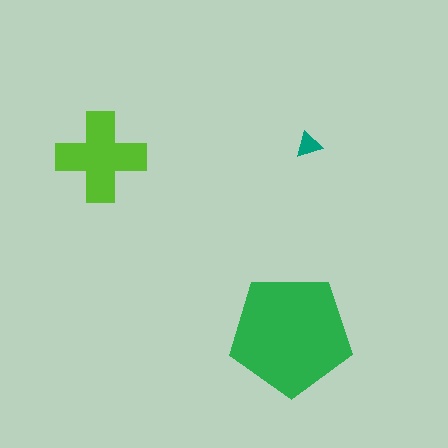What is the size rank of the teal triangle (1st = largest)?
3rd.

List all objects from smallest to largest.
The teal triangle, the lime cross, the green pentagon.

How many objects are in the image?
There are 3 objects in the image.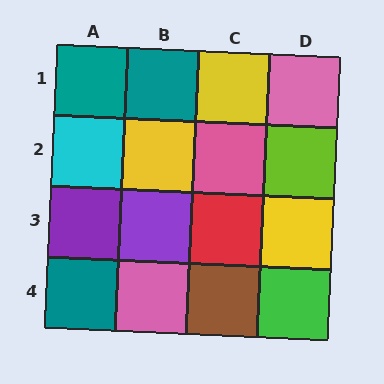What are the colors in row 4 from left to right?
Teal, pink, brown, green.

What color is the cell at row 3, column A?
Purple.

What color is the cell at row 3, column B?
Purple.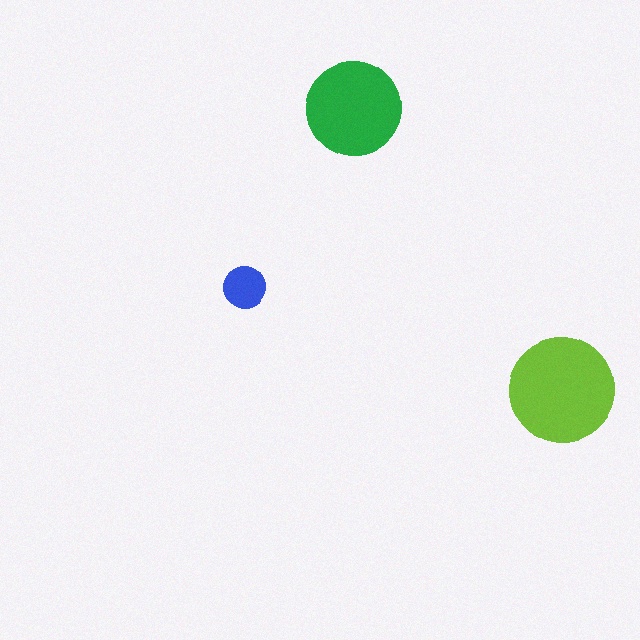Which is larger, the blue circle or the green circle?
The green one.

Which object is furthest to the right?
The lime circle is rightmost.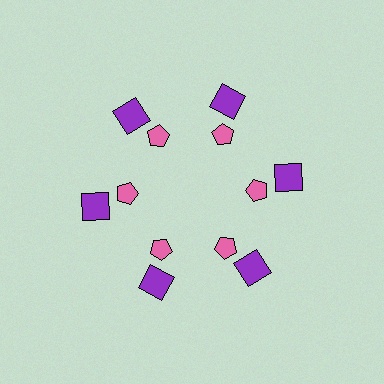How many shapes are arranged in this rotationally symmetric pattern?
There are 12 shapes, arranged in 6 groups of 2.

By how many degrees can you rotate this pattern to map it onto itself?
The pattern maps onto itself every 60 degrees of rotation.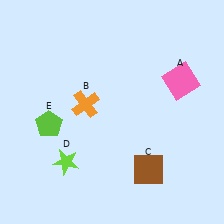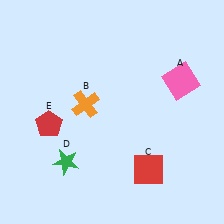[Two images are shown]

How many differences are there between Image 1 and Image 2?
There are 3 differences between the two images.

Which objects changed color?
C changed from brown to red. D changed from lime to green. E changed from lime to red.